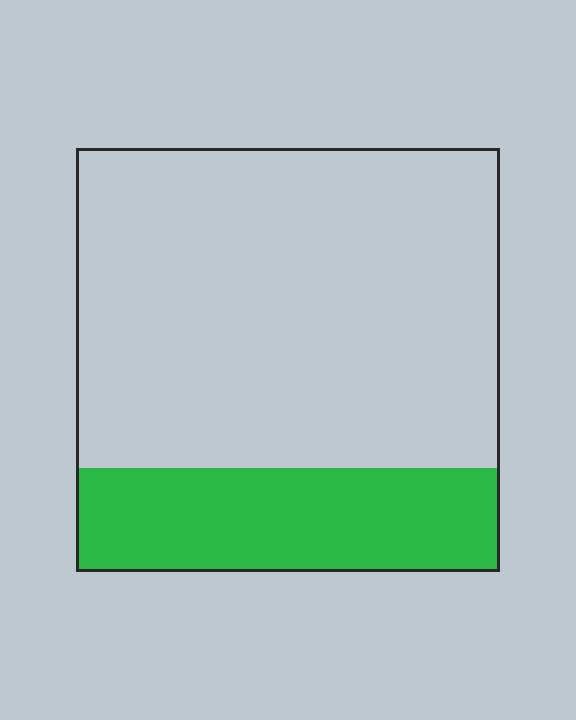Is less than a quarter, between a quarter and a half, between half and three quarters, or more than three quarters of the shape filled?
Less than a quarter.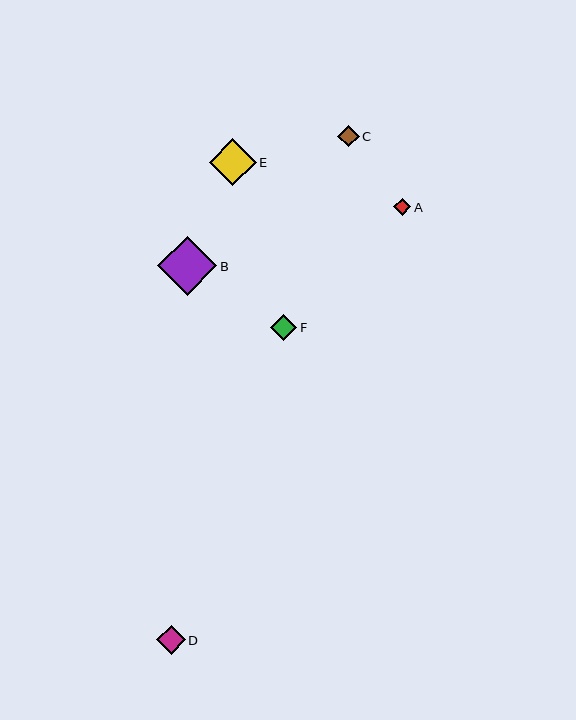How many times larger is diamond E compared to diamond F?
Diamond E is approximately 1.8 times the size of diamond F.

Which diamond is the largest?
Diamond B is the largest with a size of approximately 59 pixels.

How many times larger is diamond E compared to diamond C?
Diamond E is approximately 2.2 times the size of diamond C.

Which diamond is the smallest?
Diamond A is the smallest with a size of approximately 17 pixels.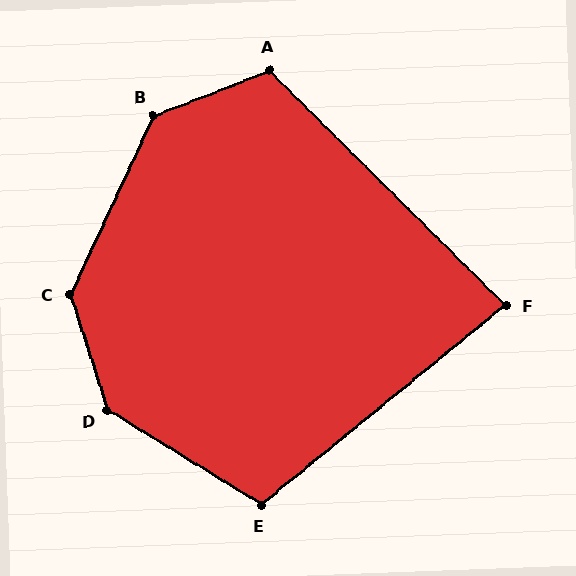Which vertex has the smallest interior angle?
F, at approximately 84 degrees.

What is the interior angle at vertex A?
Approximately 114 degrees (obtuse).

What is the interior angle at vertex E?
Approximately 109 degrees (obtuse).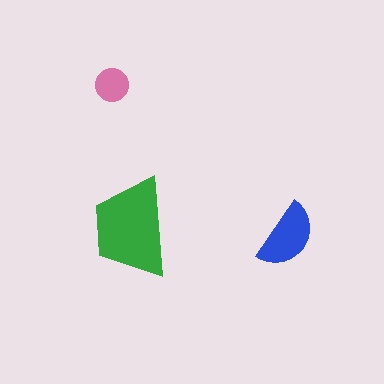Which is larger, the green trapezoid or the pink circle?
The green trapezoid.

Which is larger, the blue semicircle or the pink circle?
The blue semicircle.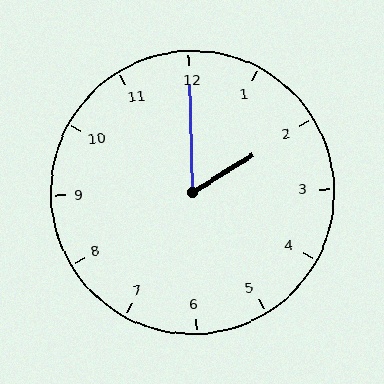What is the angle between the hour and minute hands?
Approximately 60 degrees.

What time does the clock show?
2:00.